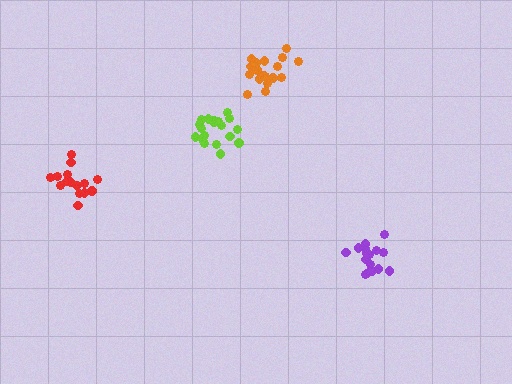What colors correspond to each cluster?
The clusters are colored: purple, red, orange, lime.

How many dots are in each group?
Group 1: 16 dots, Group 2: 15 dots, Group 3: 18 dots, Group 4: 19 dots (68 total).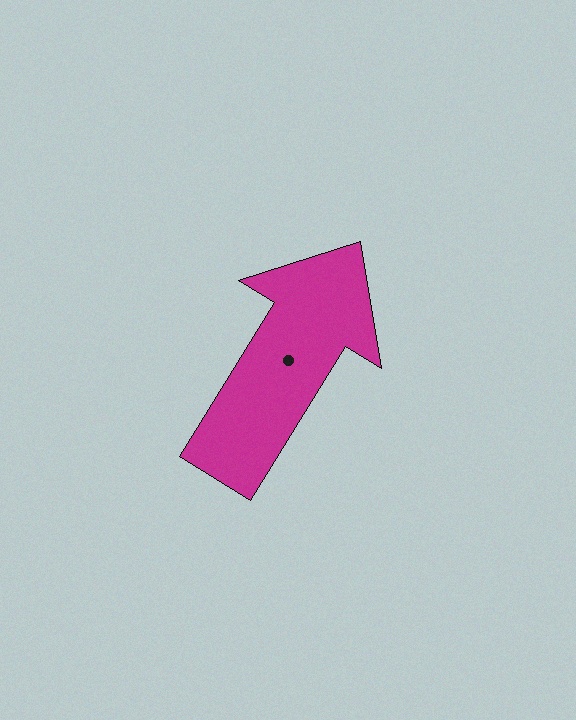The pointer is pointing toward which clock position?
Roughly 1 o'clock.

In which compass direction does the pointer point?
Northeast.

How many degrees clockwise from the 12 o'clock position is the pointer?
Approximately 32 degrees.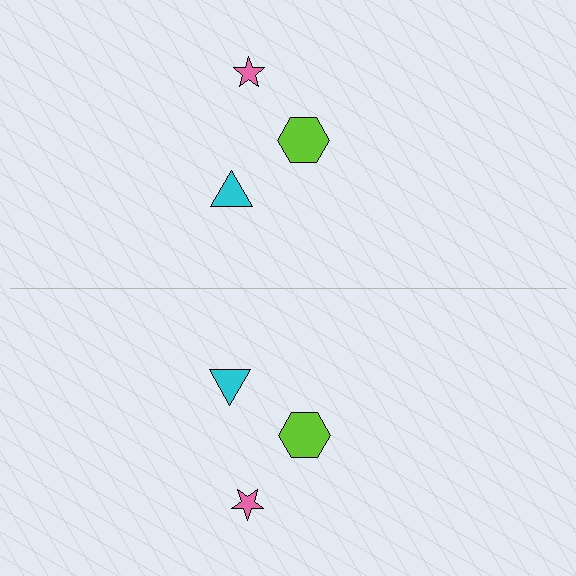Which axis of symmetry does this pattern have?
The pattern has a horizontal axis of symmetry running through the center of the image.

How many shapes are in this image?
There are 6 shapes in this image.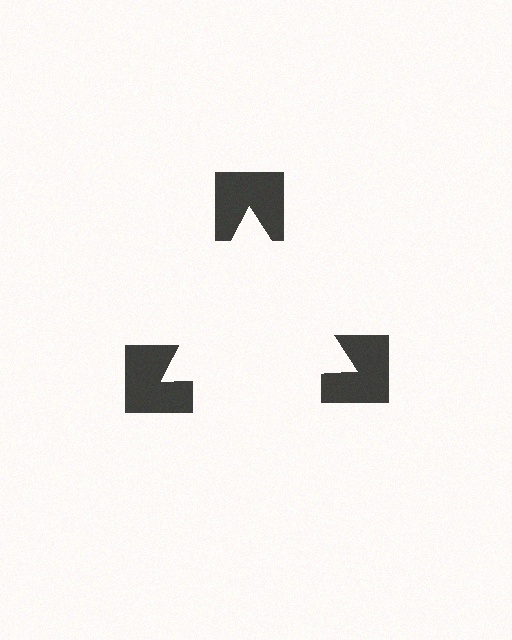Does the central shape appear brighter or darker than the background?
It typically appears slightly brighter than the background, even though no actual brightness change is drawn.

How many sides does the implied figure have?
3 sides.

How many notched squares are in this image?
There are 3 — one at each vertex of the illusory triangle.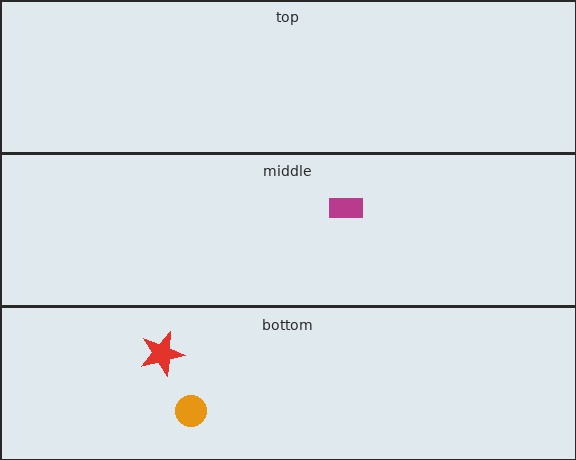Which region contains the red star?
The bottom region.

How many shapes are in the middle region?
1.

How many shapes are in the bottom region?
2.